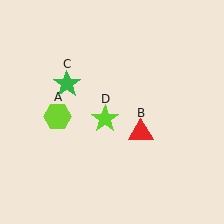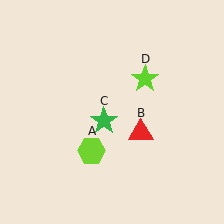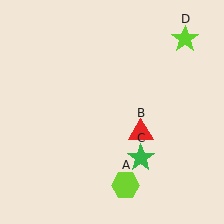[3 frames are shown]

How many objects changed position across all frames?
3 objects changed position: lime hexagon (object A), green star (object C), lime star (object D).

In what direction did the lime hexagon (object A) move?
The lime hexagon (object A) moved down and to the right.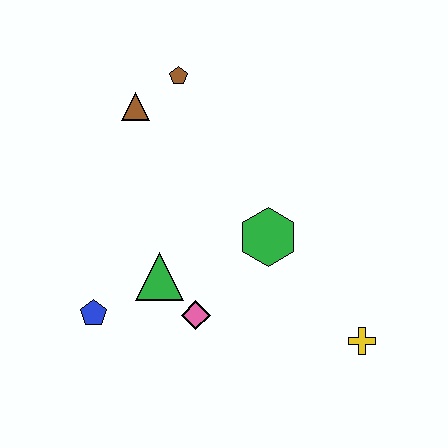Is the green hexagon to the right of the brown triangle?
Yes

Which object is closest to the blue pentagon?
The green triangle is closest to the blue pentagon.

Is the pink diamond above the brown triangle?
No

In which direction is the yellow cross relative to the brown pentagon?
The yellow cross is below the brown pentagon.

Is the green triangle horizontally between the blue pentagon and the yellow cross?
Yes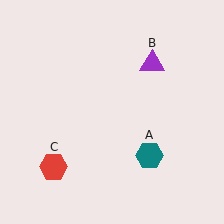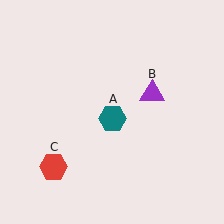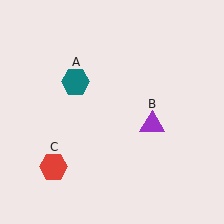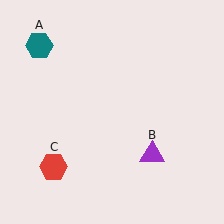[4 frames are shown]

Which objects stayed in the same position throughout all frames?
Red hexagon (object C) remained stationary.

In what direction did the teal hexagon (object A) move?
The teal hexagon (object A) moved up and to the left.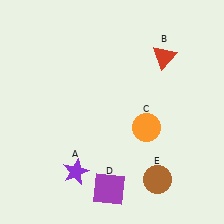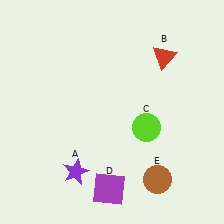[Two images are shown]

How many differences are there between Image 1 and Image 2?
There is 1 difference between the two images.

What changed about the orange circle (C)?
In Image 1, C is orange. In Image 2, it changed to lime.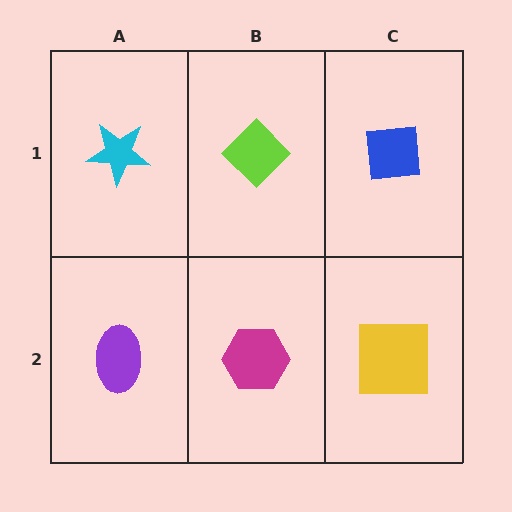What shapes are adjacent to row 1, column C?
A yellow square (row 2, column C), a lime diamond (row 1, column B).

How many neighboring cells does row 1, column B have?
3.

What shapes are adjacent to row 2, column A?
A cyan star (row 1, column A), a magenta hexagon (row 2, column B).